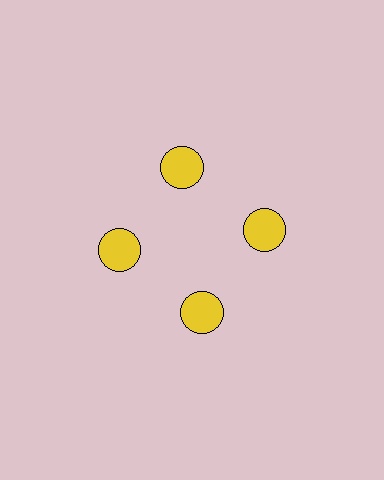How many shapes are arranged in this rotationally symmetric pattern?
There are 4 shapes, arranged in 4 groups of 1.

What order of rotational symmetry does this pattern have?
This pattern has 4-fold rotational symmetry.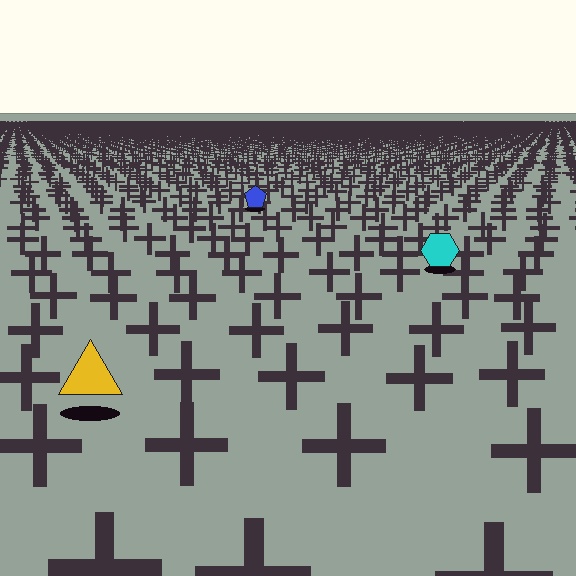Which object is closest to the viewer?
The yellow triangle is closest. The texture marks near it are larger and more spread out.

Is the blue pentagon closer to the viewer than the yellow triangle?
No. The yellow triangle is closer — you can tell from the texture gradient: the ground texture is coarser near it.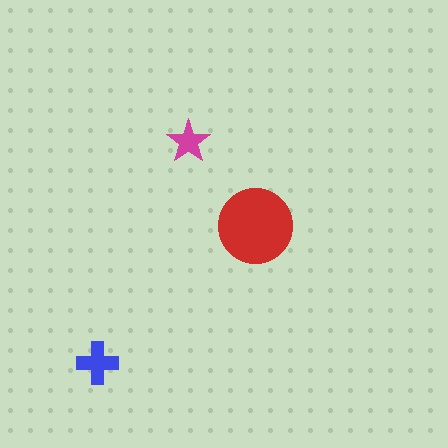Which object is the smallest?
The magenta star.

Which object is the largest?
The red circle.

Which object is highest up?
The magenta star is topmost.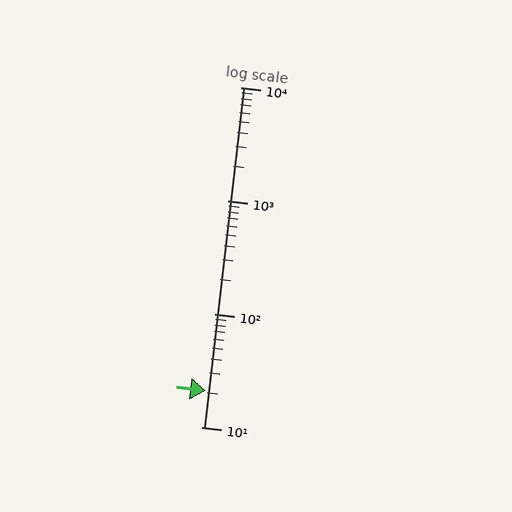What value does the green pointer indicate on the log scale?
The pointer indicates approximately 21.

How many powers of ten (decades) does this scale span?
The scale spans 3 decades, from 10 to 10000.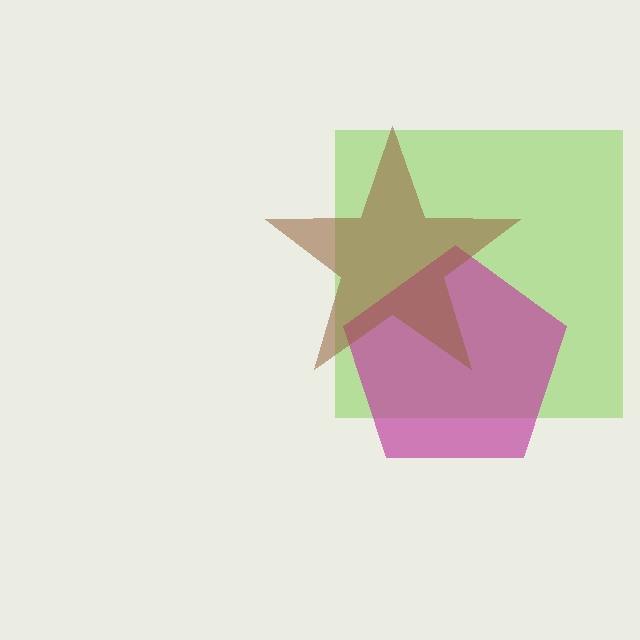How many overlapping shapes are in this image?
There are 3 overlapping shapes in the image.